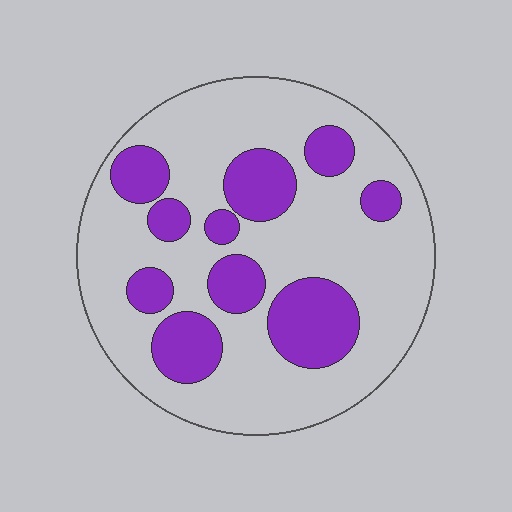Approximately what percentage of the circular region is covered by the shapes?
Approximately 30%.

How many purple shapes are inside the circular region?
10.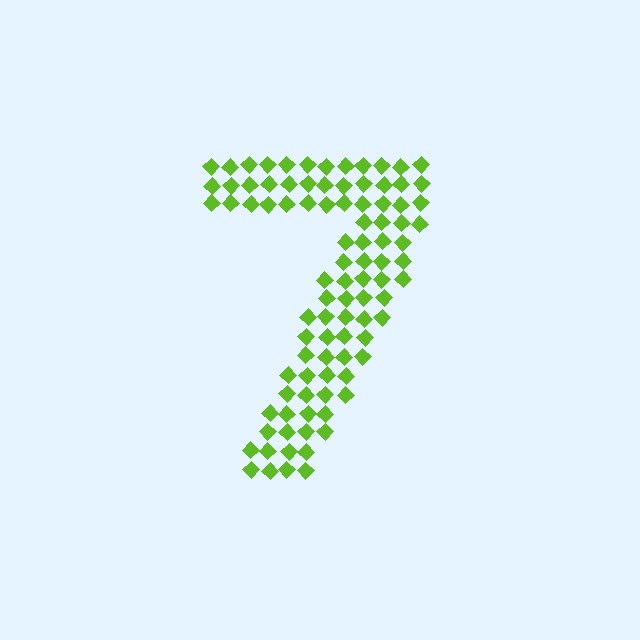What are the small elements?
The small elements are diamonds.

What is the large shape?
The large shape is the digit 7.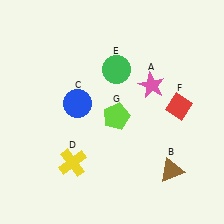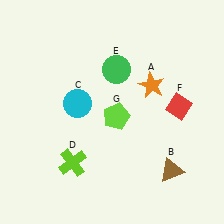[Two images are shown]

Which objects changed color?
A changed from pink to orange. C changed from blue to cyan. D changed from yellow to lime.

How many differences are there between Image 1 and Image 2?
There are 3 differences between the two images.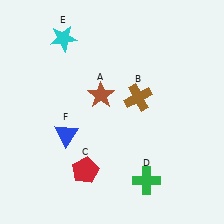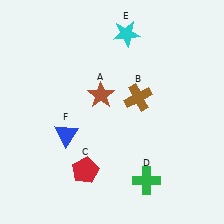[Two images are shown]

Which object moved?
The cyan star (E) moved right.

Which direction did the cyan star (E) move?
The cyan star (E) moved right.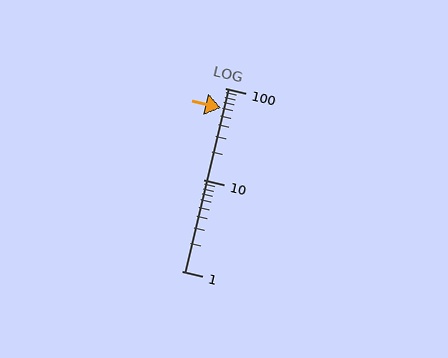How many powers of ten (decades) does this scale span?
The scale spans 2 decades, from 1 to 100.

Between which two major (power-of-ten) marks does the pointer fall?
The pointer is between 10 and 100.